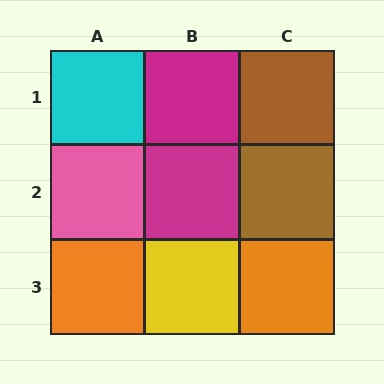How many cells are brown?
2 cells are brown.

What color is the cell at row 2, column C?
Brown.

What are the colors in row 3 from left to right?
Orange, yellow, orange.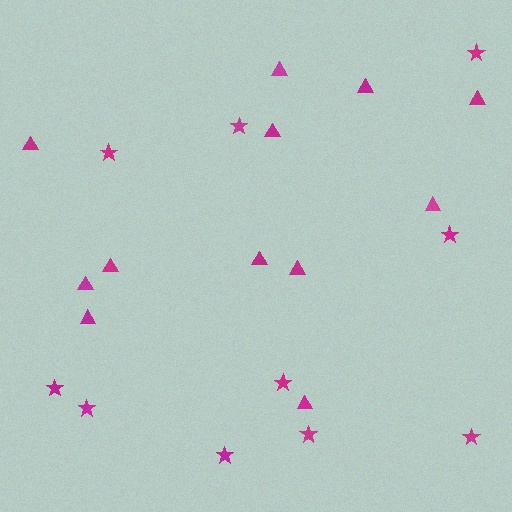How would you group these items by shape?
There are 2 groups: one group of stars (10) and one group of triangles (12).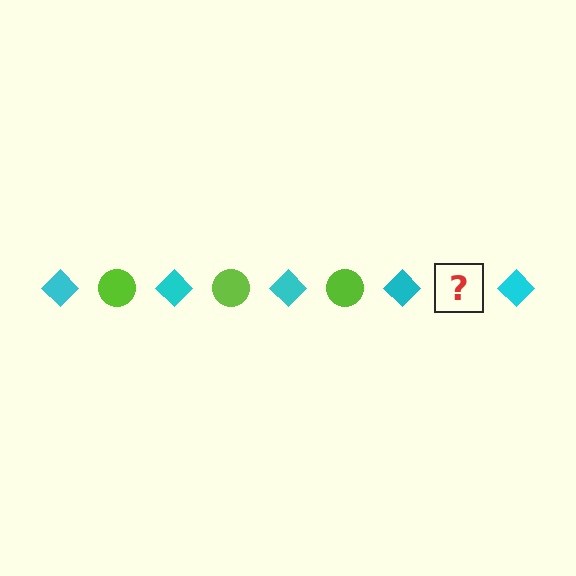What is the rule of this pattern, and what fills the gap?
The rule is that the pattern alternates between cyan diamond and lime circle. The gap should be filled with a lime circle.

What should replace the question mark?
The question mark should be replaced with a lime circle.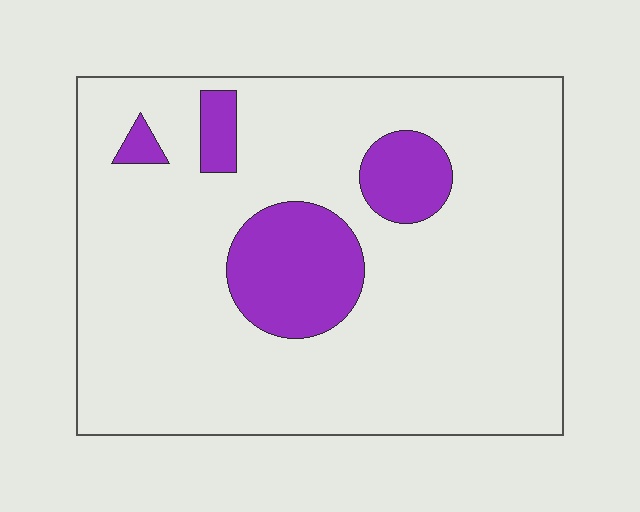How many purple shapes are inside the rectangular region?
4.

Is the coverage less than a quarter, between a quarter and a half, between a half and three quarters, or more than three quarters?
Less than a quarter.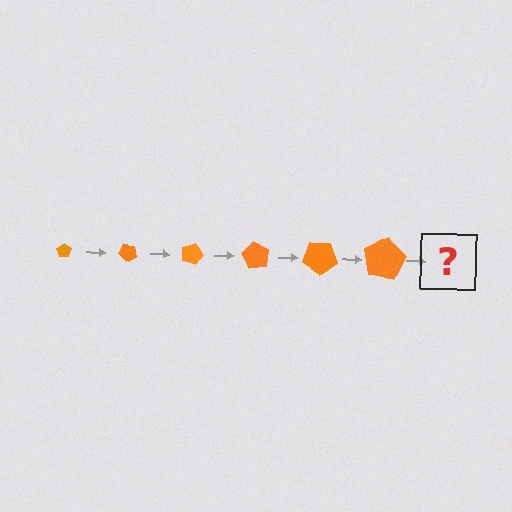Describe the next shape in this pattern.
It should be a pentagon, larger than the previous one and rotated 270 degrees from the start.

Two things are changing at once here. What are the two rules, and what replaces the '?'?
The two rules are that the pentagon grows larger each step and it rotates 45 degrees each step. The '?' should be a pentagon, larger than the previous one and rotated 270 degrees from the start.